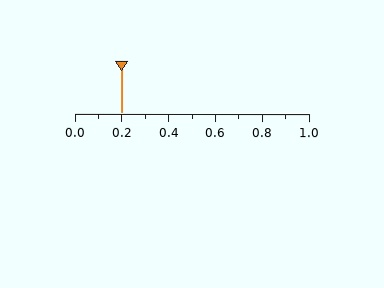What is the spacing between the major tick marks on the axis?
The major ticks are spaced 0.2 apart.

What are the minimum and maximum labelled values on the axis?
The axis runs from 0.0 to 1.0.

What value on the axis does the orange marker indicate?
The marker indicates approximately 0.2.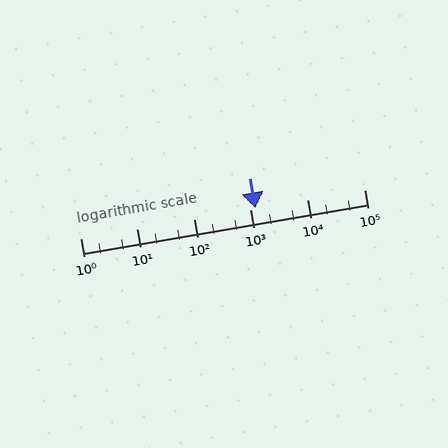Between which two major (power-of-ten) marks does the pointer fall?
The pointer is between 1000 and 10000.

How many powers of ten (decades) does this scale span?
The scale spans 5 decades, from 1 to 100000.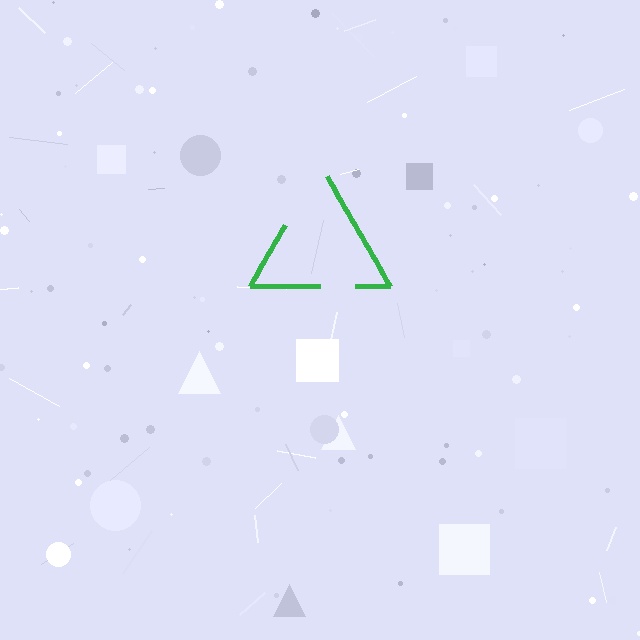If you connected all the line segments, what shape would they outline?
They would outline a triangle.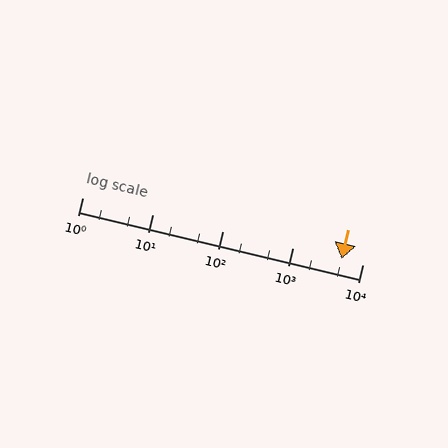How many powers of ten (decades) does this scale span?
The scale spans 4 decades, from 1 to 10000.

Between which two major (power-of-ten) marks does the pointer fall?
The pointer is between 1000 and 10000.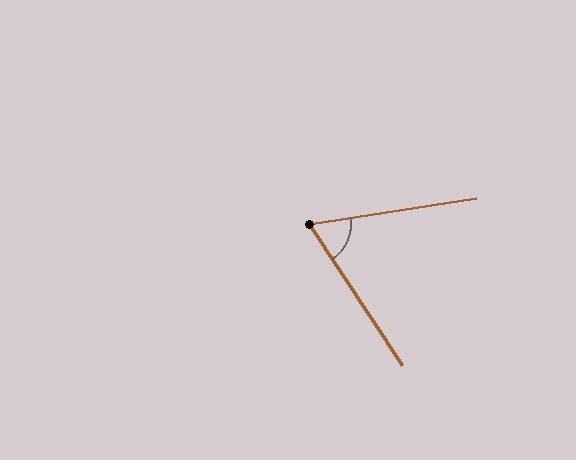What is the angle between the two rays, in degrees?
Approximately 66 degrees.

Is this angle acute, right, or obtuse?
It is acute.